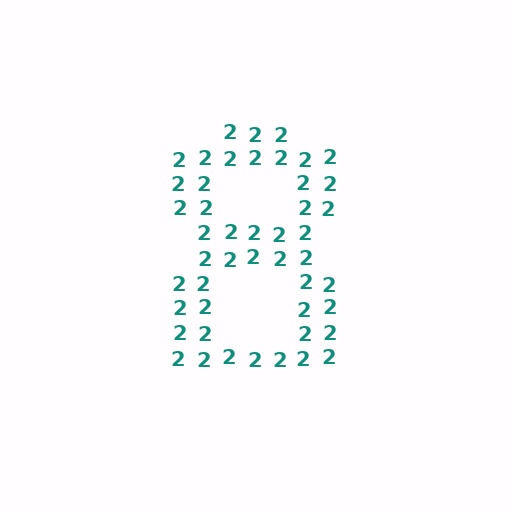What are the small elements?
The small elements are digit 2's.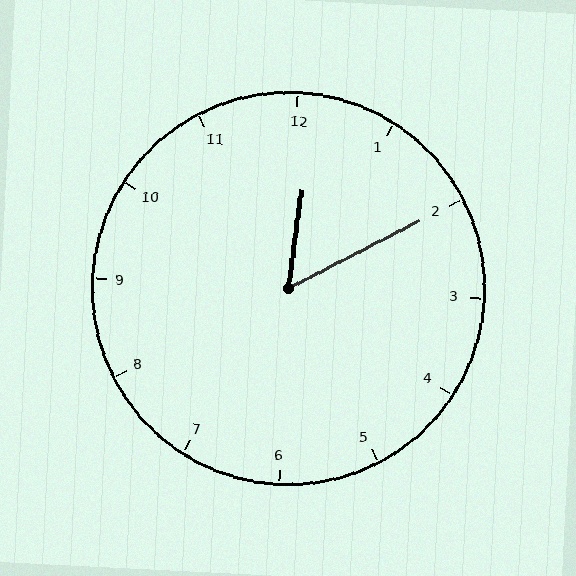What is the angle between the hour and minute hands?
Approximately 55 degrees.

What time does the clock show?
12:10.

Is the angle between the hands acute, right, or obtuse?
It is acute.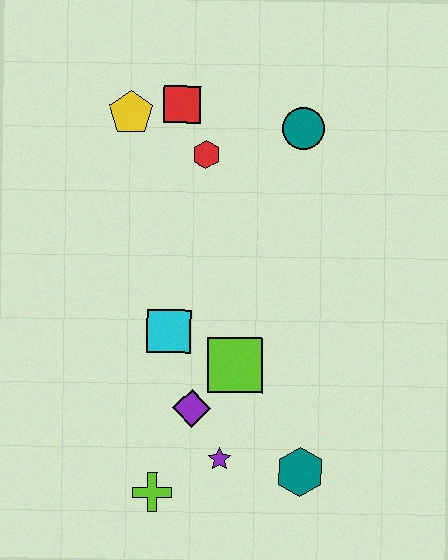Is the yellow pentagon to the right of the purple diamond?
No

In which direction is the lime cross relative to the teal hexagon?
The lime cross is to the left of the teal hexagon.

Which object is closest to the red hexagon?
The red square is closest to the red hexagon.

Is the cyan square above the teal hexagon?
Yes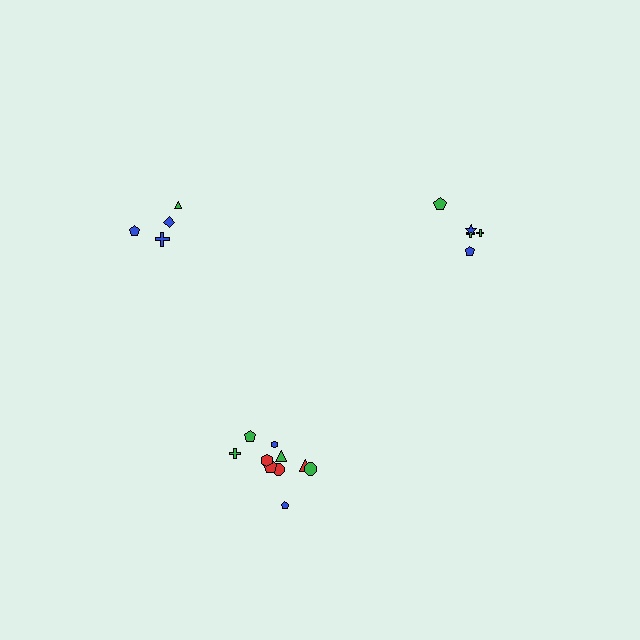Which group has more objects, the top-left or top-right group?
The top-right group.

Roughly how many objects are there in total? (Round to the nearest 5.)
Roughly 20 objects in total.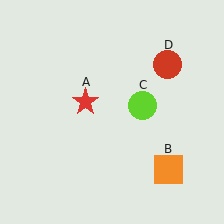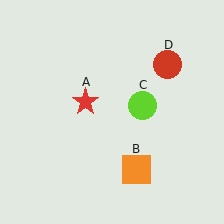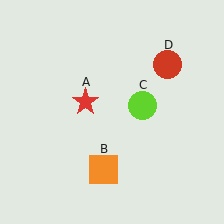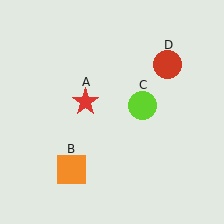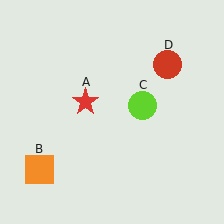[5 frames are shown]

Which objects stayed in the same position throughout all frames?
Red star (object A) and lime circle (object C) and red circle (object D) remained stationary.